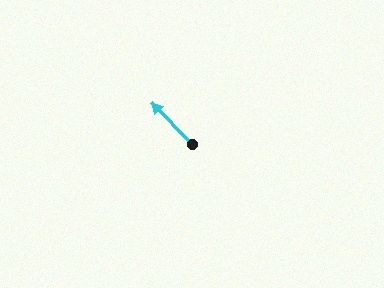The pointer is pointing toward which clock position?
Roughly 11 o'clock.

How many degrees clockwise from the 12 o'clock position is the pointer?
Approximately 316 degrees.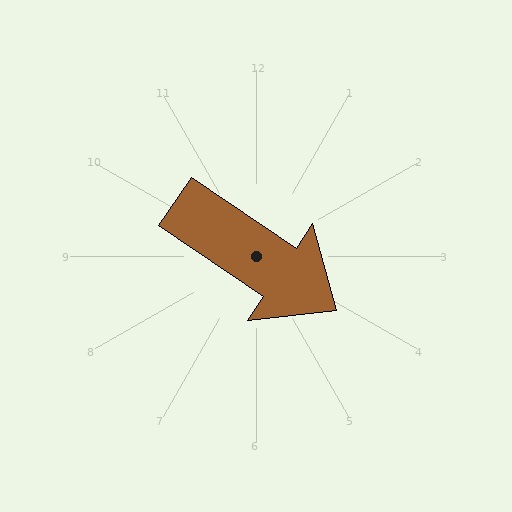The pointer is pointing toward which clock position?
Roughly 4 o'clock.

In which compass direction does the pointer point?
Southeast.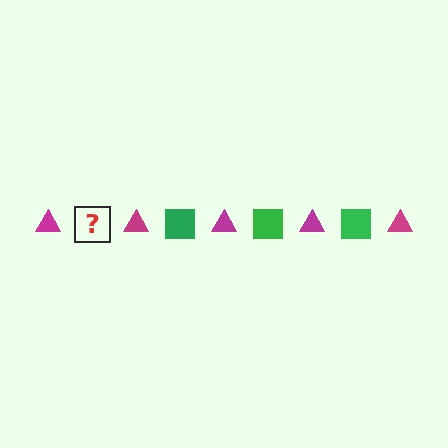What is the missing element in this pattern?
The missing element is a green square.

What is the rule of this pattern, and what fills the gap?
The rule is that the pattern alternates between magenta triangle and green square. The gap should be filled with a green square.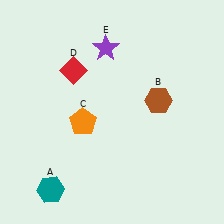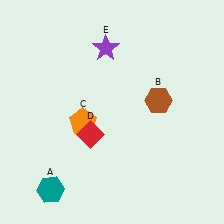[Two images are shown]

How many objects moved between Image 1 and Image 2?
1 object moved between the two images.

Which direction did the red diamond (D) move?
The red diamond (D) moved down.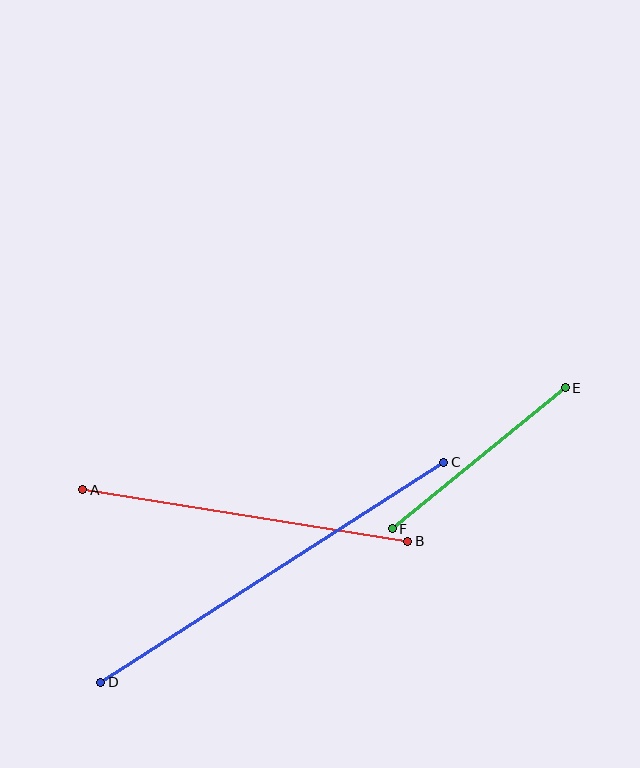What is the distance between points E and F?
The distance is approximately 223 pixels.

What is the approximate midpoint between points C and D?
The midpoint is at approximately (272, 572) pixels.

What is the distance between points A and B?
The distance is approximately 329 pixels.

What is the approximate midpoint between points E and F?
The midpoint is at approximately (479, 458) pixels.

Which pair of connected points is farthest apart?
Points C and D are farthest apart.